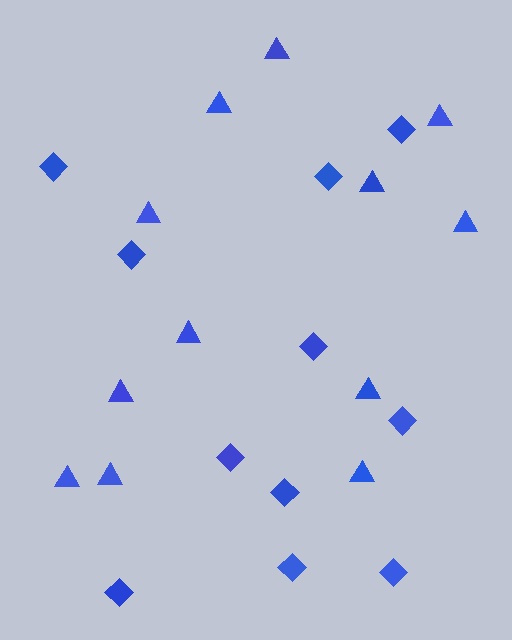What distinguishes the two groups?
There are 2 groups: one group of diamonds (11) and one group of triangles (12).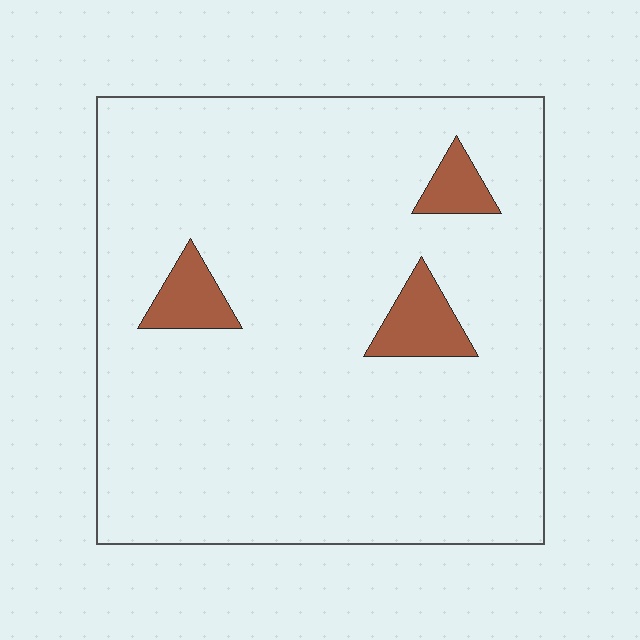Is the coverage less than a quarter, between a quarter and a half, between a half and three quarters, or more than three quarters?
Less than a quarter.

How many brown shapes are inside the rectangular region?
3.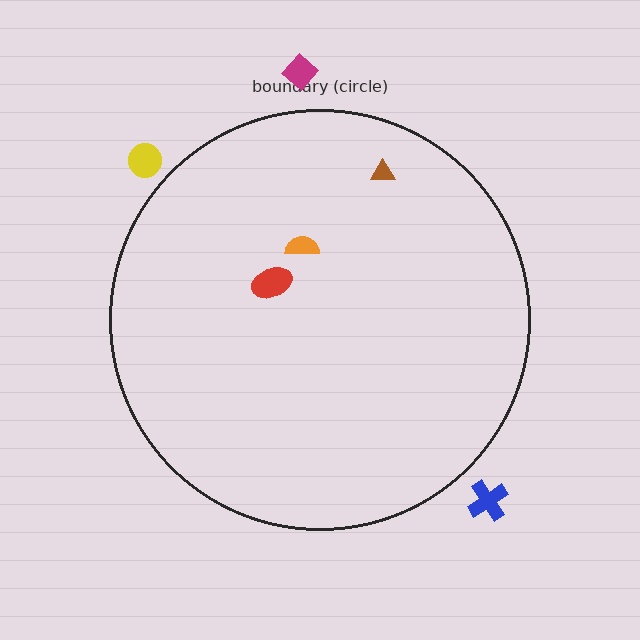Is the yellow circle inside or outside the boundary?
Outside.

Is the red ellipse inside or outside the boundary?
Inside.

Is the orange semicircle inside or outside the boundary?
Inside.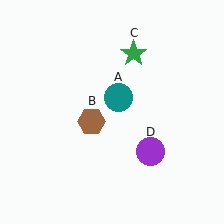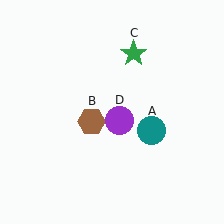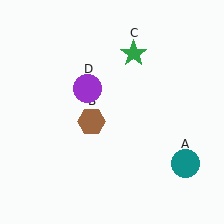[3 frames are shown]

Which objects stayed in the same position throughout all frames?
Brown hexagon (object B) and green star (object C) remained stationary.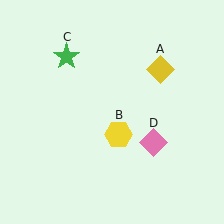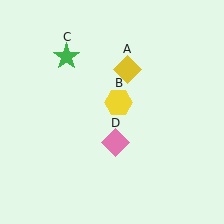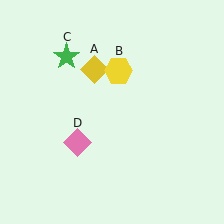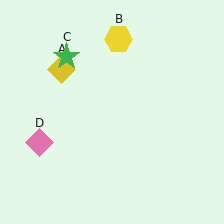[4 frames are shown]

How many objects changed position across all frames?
3 objects changed position: yellow diamond (object A), yellow hexagon (object B), pink diamond (object D).